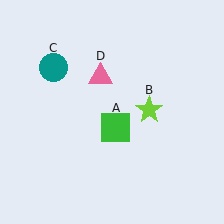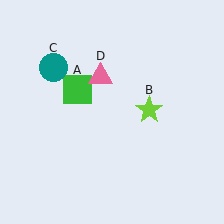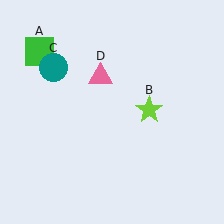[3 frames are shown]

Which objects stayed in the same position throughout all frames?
Lime star (object B) and teal circle (object C) and pink triangle (object D) remained stationary.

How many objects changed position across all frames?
1 object changed position: green square (object A).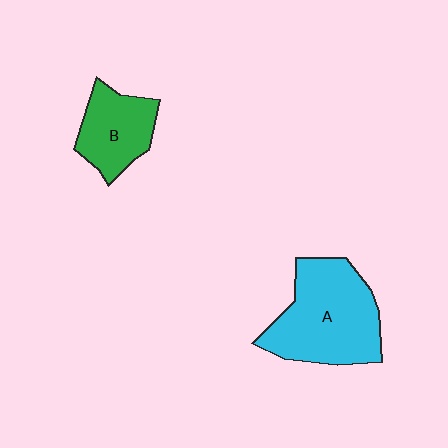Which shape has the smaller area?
Shape B (green).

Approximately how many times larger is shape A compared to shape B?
Approximately 1.8 times.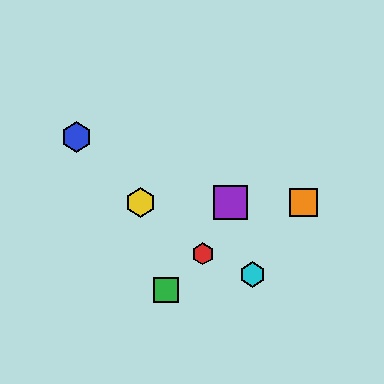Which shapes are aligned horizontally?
The yellow hexagon, the purple square, the orange square are aligned horizontally.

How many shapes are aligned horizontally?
3 shapes (the yellow hexagon, the purple square, the orange square) are aligned horizontally.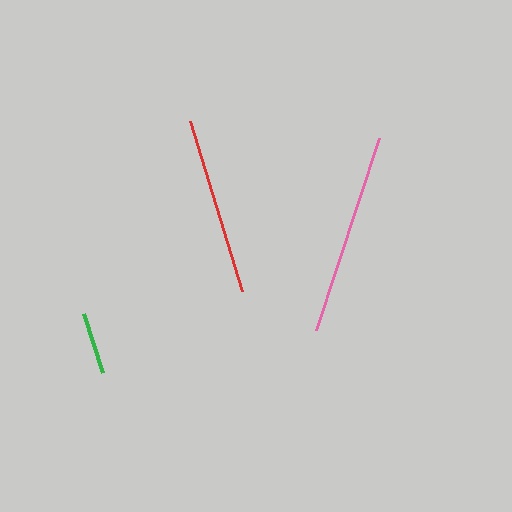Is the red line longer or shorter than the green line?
The red line is longer than the green line.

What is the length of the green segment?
The green segment is approximately 62 pixels long.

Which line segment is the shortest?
The green line is the shortest at approximately 62 pixels.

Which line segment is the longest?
The pink line is the longest at approximately 202 pixels.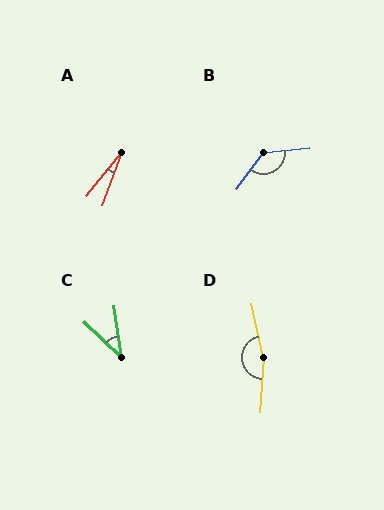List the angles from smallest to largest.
A (19°), C (38°), B (133°), D (164°).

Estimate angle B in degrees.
Approximately 133 degrees.